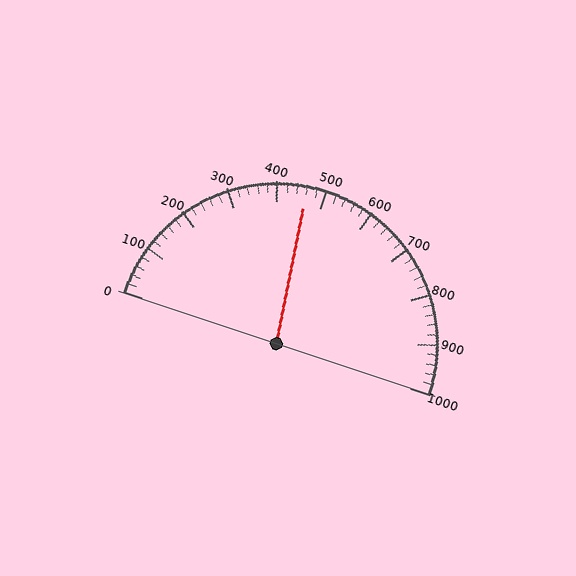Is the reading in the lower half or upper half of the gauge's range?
The reading is in the lower half of the range (0 to 1000).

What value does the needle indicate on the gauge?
The needle indicates approximately 460.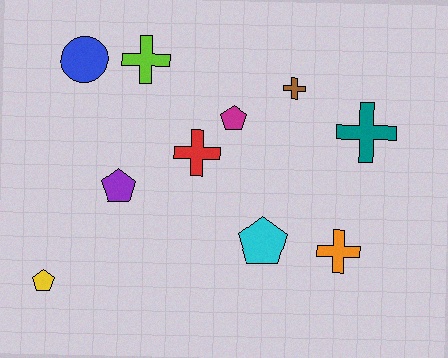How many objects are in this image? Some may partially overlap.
There are 10 objects.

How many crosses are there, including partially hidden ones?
There are 5 crosses.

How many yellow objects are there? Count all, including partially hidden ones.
There is 1 yellow object.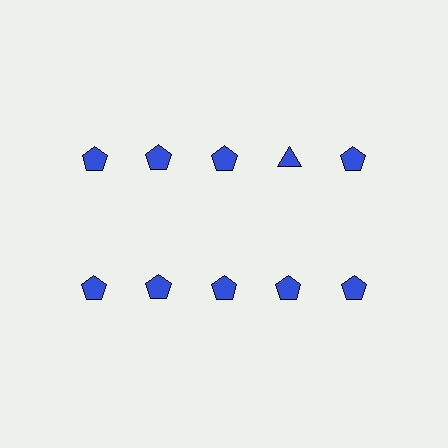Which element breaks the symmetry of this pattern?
The blue triangle in the top row, second from right column breaks the symmetry. All other shapes are blue pentagons.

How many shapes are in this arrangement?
There are 10 shapes arranged in a grid pattern.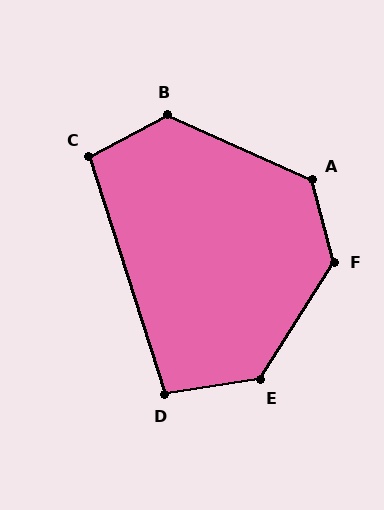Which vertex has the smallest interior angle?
D, at approximately 99 degrees.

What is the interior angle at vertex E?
Approximately 131 degrees (obtuse).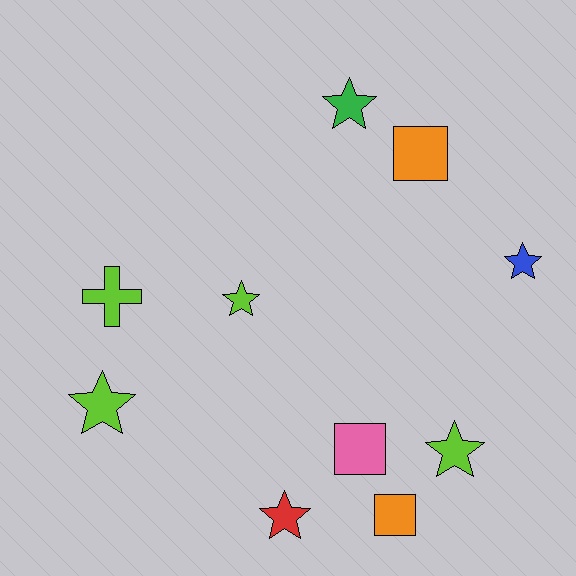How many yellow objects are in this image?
There are no yellow objects.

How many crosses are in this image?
There is 1 cross.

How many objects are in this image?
There are 10 objects.